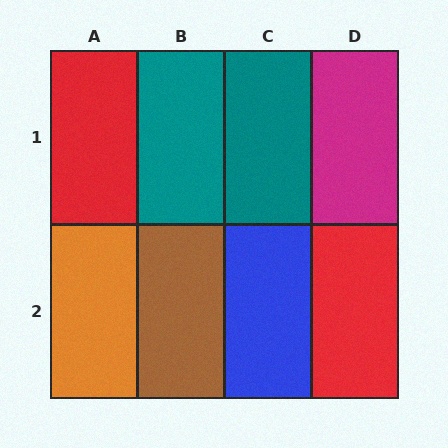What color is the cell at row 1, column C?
Teal.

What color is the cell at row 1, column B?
Teal.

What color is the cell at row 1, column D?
Magenta.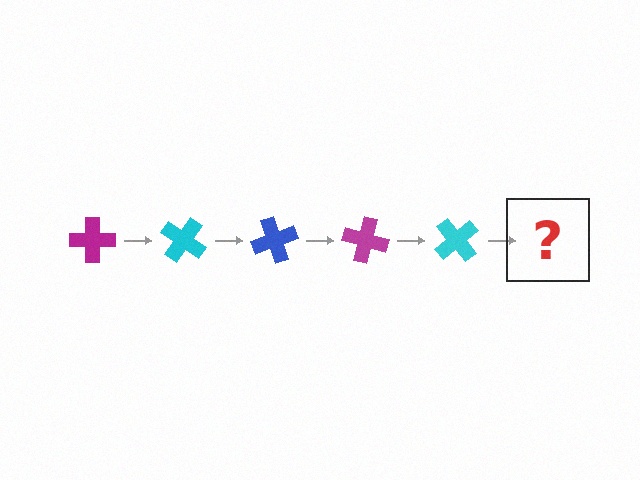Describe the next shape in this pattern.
It should be a blue cross, rotated 175 degrees from the start.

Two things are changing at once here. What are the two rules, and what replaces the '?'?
The two rules are that it rotates 35 degrees each step and the color cycles through magenta, cyan, and blue. The '?' should be a blue cross, rotated 175 degrees from the start.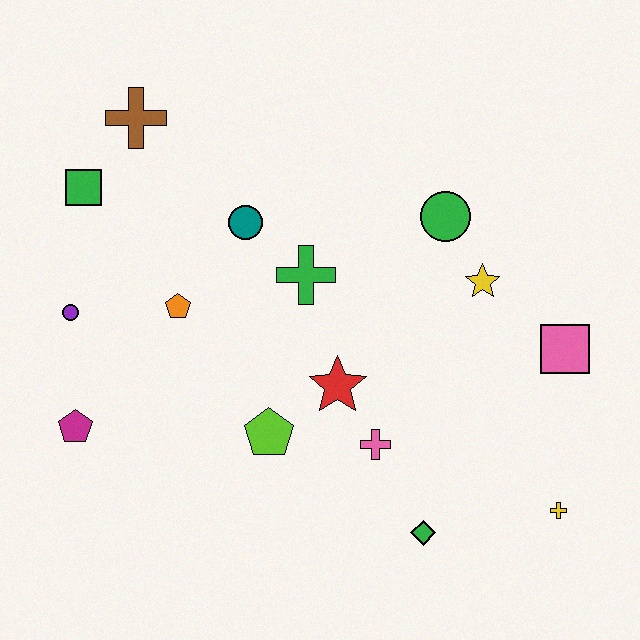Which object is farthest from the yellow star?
The magenta pentagon is farthest from the yellow star.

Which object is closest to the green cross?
The teal circle is closest to the green cross.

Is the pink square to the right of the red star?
Yes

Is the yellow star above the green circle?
No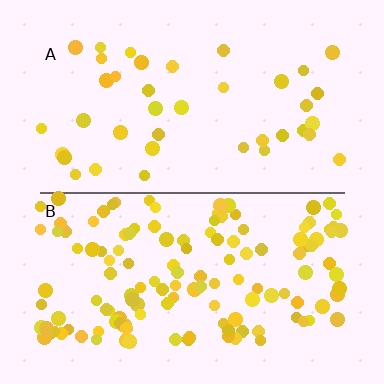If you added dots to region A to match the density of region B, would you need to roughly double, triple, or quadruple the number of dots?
Approximately triple.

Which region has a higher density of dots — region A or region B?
B (the bottom).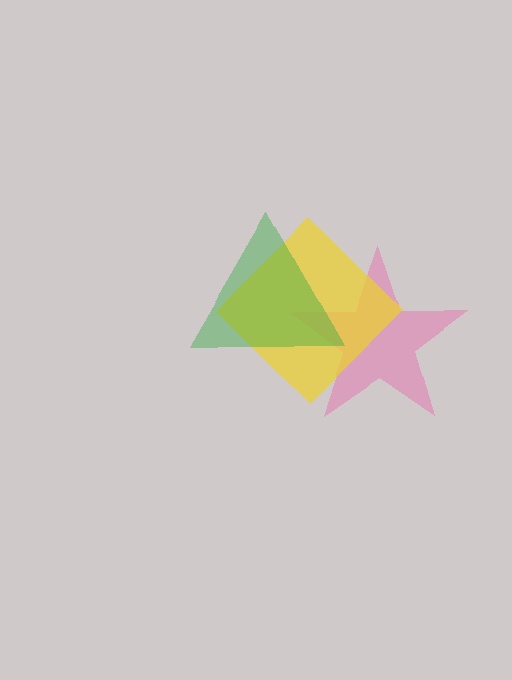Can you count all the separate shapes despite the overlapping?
Yes, there are 3 separate shapes.